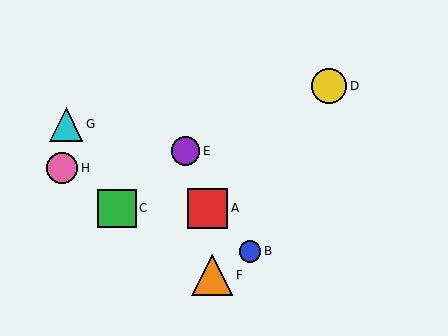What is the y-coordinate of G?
Object G is at y≈124.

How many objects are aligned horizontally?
2 objects (A, C) are aligned horizontally.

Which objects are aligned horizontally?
Objects A, C are aligned horizontally.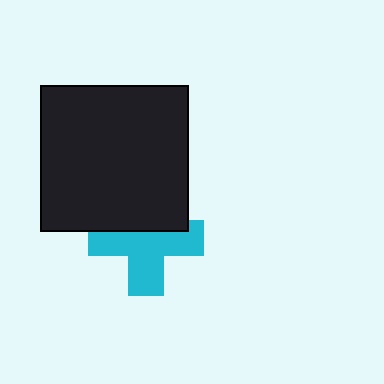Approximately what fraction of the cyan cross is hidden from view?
Roughly 38% of the cyan cross is hidden behind the black rectangle.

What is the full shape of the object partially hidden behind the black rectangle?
The partially hidden object is a cyan cross.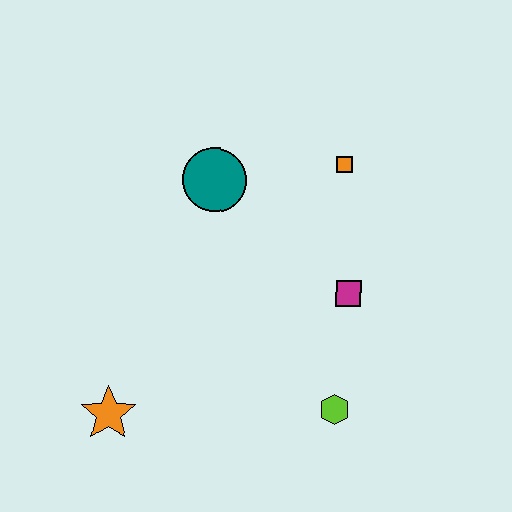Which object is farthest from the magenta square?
The orange star is farthest from the magenta square.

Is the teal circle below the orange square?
Yes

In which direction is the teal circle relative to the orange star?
The teal circle is above the orange star.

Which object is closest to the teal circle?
The orange square is closest to the teal circle.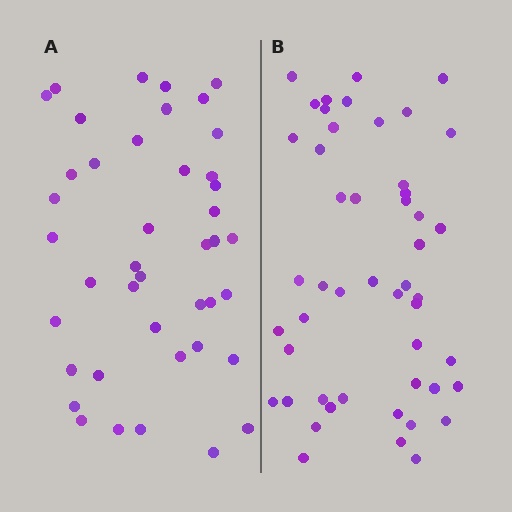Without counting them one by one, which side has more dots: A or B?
Region B (the right region) has more dots.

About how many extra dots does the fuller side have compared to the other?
Region B has roughly 8 or so more dots than region A.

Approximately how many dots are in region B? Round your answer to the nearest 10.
About 50 dots. (The exact count is 49, which rounds to 50.)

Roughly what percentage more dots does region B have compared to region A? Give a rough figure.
About 15% more.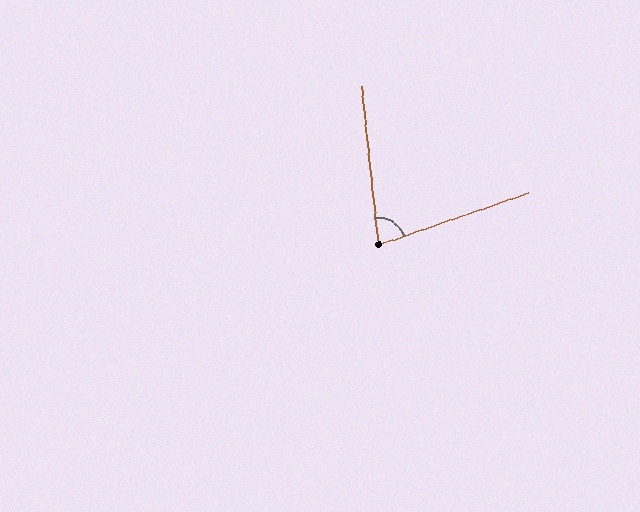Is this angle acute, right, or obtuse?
It is acute.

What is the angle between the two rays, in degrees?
Approximately 77 degrees.